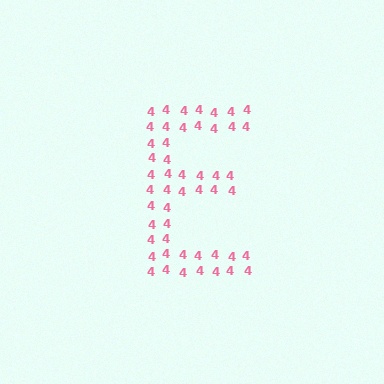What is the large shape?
The large shape is the letter E.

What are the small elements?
The small elements are digit 4's.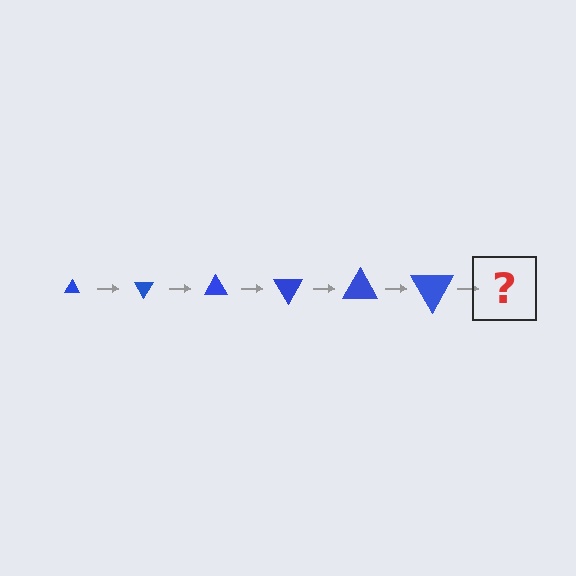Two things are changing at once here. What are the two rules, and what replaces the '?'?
The two rules are that the triangle grows larger each step and it rotates 60 degrees each step. The '?' should be a triangle, larger than the previous one and rotated 360 degrees from the start.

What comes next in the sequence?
The next element should be a triangle, larger than the previous one and rotated 360 degrees from the start.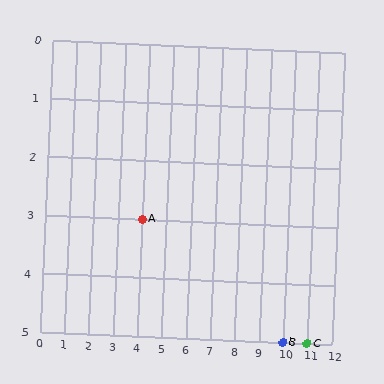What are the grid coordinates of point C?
Point C is at grid coordinates (11, 5).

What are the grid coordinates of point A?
Point A is at grid coordinates (4, 3).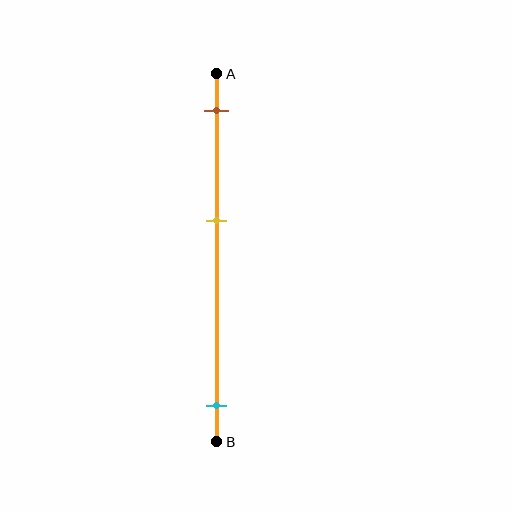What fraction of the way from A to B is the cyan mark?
The cyan mark is approximately 90% (0.9) of the way from A to B.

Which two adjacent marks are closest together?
The brown and yellow marks are the closest adjacent pair.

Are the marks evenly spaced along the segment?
No, the marks are not evenly spaced.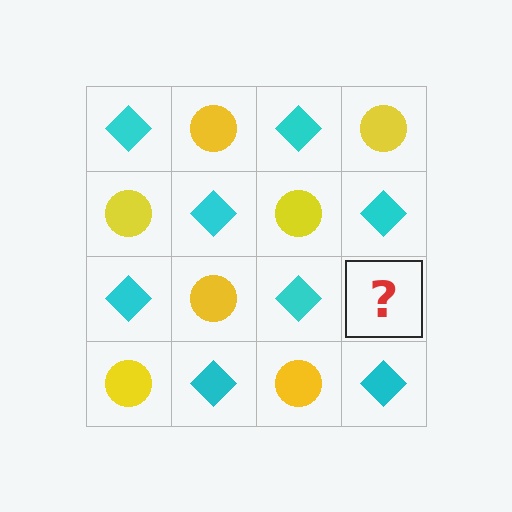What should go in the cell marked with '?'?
The missing cell should contain a yellow circle.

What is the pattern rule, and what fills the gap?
The rule is that it alternates cyan diamond and yellow circle in a checkerboard pattern. The gap should be filled with a yellow circle.